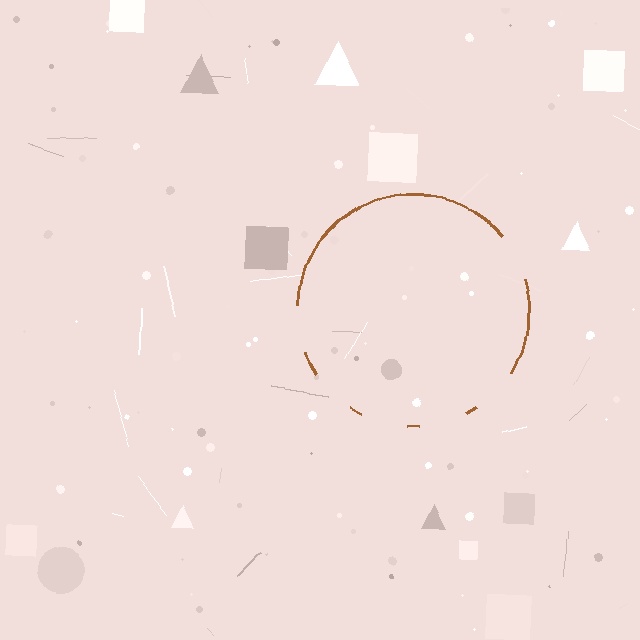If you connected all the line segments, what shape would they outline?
They would outline a circle.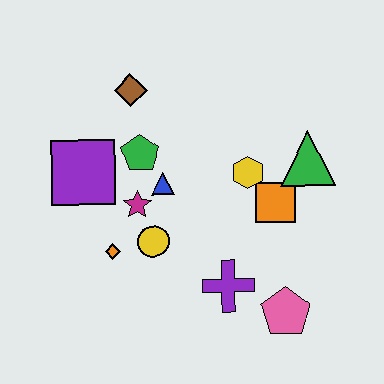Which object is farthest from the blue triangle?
The pink pentagon is farthest from the blue triangle.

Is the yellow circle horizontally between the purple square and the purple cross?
Yes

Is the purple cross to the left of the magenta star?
No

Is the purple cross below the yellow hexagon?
Yes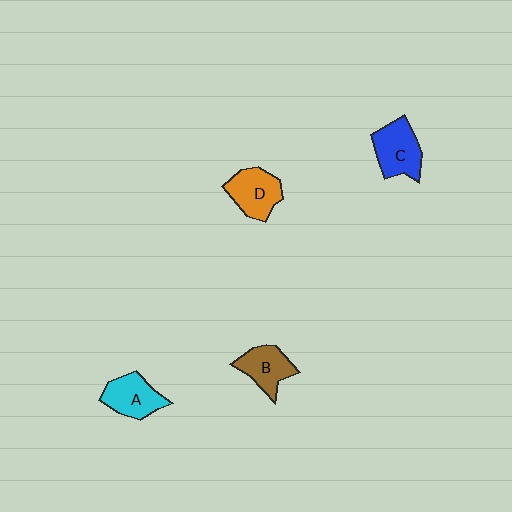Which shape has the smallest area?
Shape B (brown).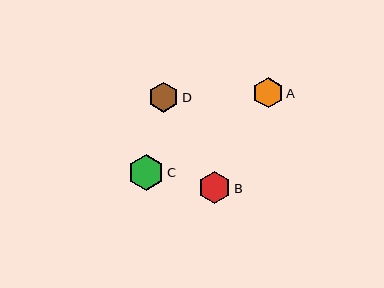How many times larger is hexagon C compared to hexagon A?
Hexagon C is approximately 1.2 times the size of hexagon A.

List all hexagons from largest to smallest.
From largest to smallest: C, B, D, A.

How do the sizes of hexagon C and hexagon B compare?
Hexagon C and hexagon B are approximately the same size.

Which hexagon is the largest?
Hexagon C is the largest with a size of approximately 36 pixels.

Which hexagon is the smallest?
Hexagon A is the smallest with a size of approximately 30 pixels.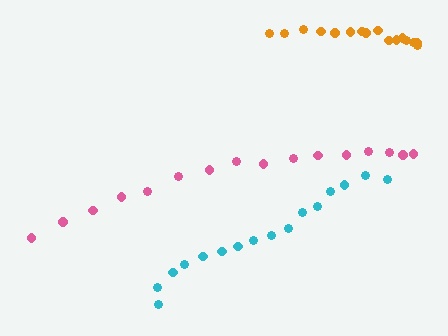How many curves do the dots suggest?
There are 3 distinct paths.